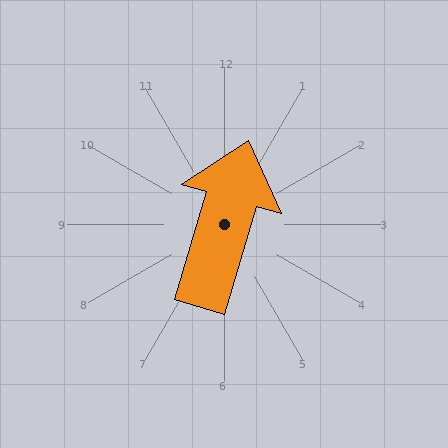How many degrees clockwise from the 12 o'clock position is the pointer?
Approximately 16 degrees.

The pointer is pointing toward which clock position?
Roughly 1 o'clock.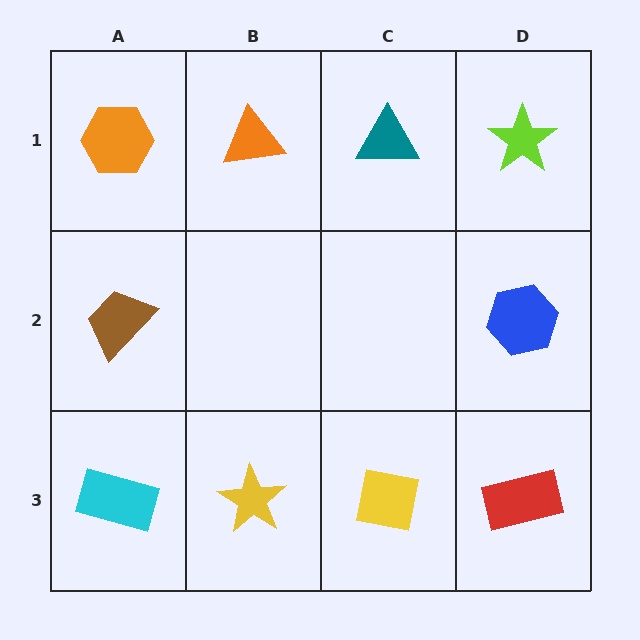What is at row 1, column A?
An orange hexagon.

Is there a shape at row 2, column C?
No, that cell is empty.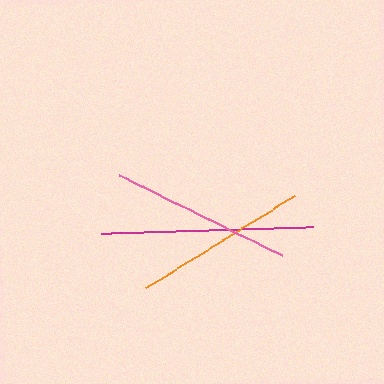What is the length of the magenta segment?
The magenta segment is approximately 213 pixels long.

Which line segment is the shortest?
The orange line is the shortest at approximately 175 pixels.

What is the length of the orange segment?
The orange segment is approximately 175 pixels long.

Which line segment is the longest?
The magenta line is the longest at approximately 213 pixels.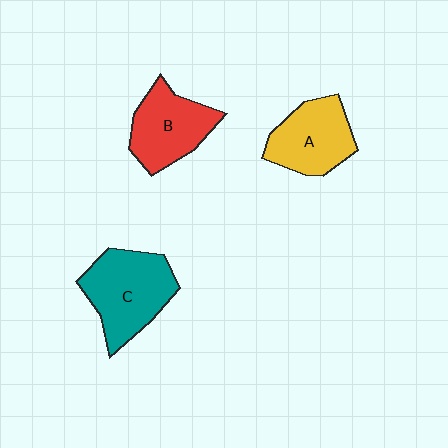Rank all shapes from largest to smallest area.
From largest to smallest: C (teal), A (yellow), B (red).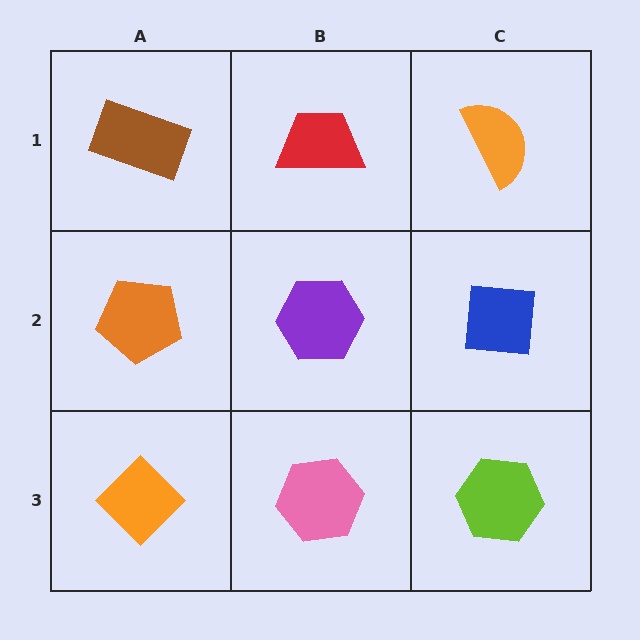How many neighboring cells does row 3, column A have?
2.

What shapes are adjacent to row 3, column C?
A blue square (row 2, column C), a pink hexagon (row 3, column B).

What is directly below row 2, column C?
A lime hexagon.